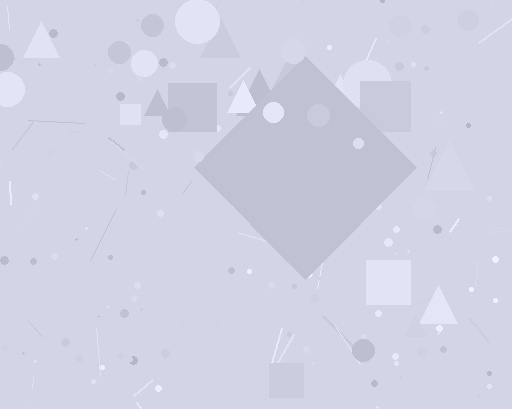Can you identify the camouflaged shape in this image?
The camouflaged shape is a diamond.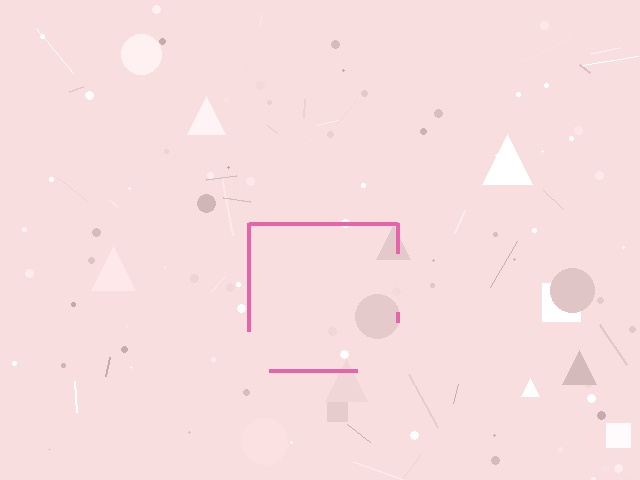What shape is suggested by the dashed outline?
The dashed outline suggests a square.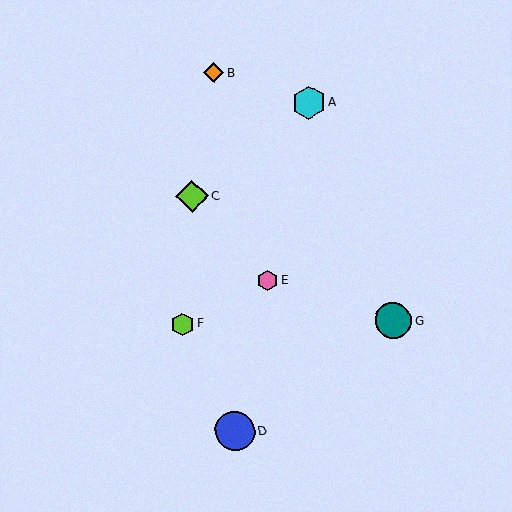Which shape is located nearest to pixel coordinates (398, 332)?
The teal circle (labeled G) at (394, 321) is nearest to that location.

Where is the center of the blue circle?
The center of the blue circle is at (235, 431).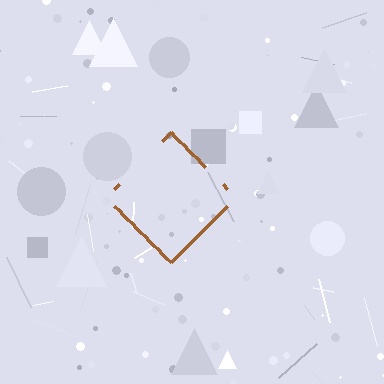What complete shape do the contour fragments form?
The contour fragments form a diamond.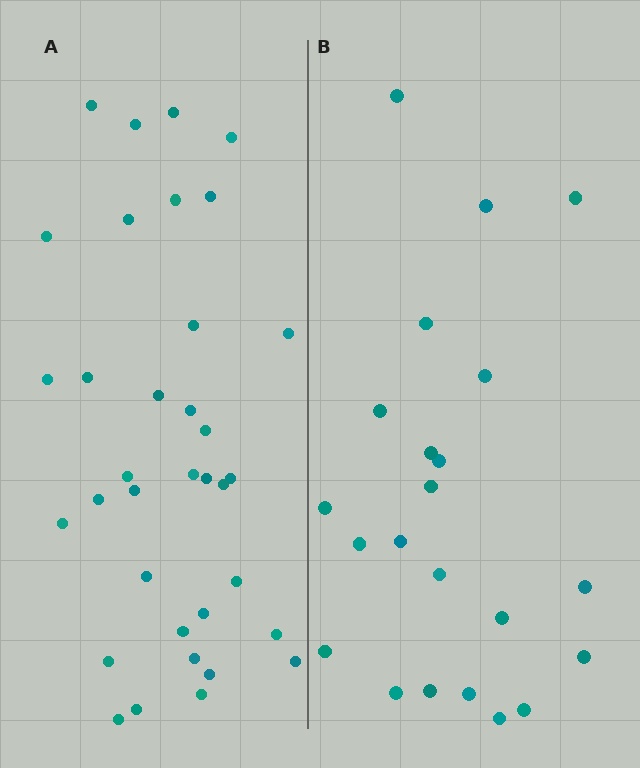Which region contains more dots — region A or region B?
Region A (the left region) has more dots.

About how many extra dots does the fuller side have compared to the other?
Region A has approximately 15 more dots than region B.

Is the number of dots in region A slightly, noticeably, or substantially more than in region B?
Region A has substantially more. The ratio is roughly 1.6 to 1.